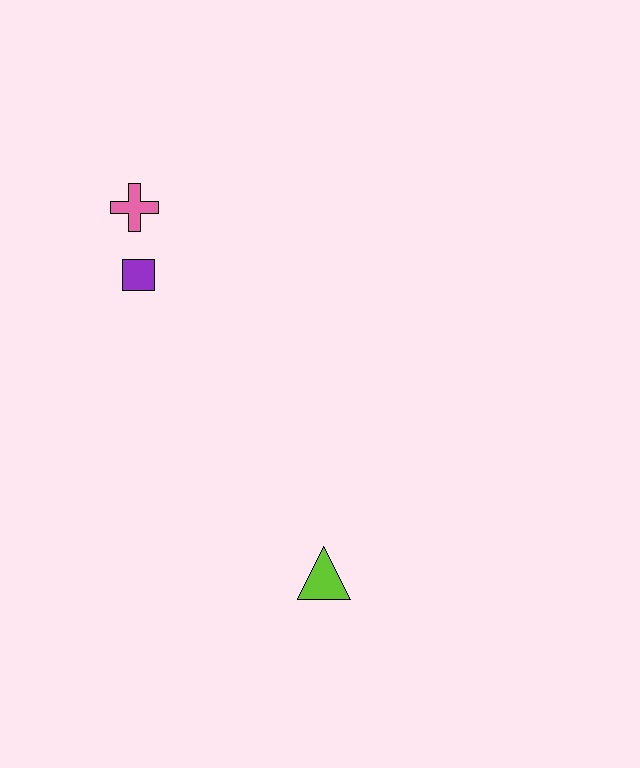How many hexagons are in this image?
There are no hexagons.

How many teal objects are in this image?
There are no teal objects.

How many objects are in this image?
There are 3 objects.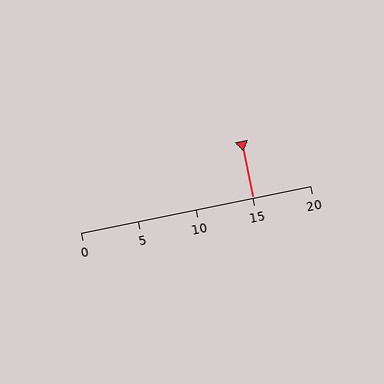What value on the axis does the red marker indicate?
The marker indicates approximately 15.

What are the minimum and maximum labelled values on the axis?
The axis runs from 0 to 20.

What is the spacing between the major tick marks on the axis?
The major ticks are spaced 5 apart.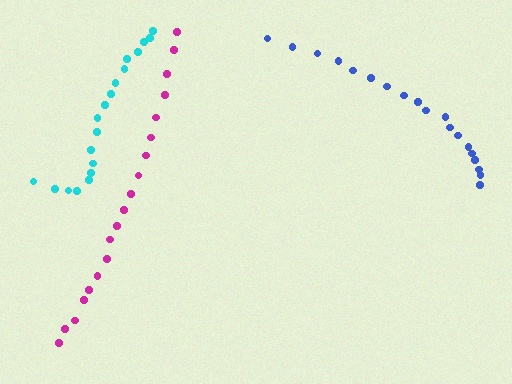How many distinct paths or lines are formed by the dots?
There are 3 distinct paths.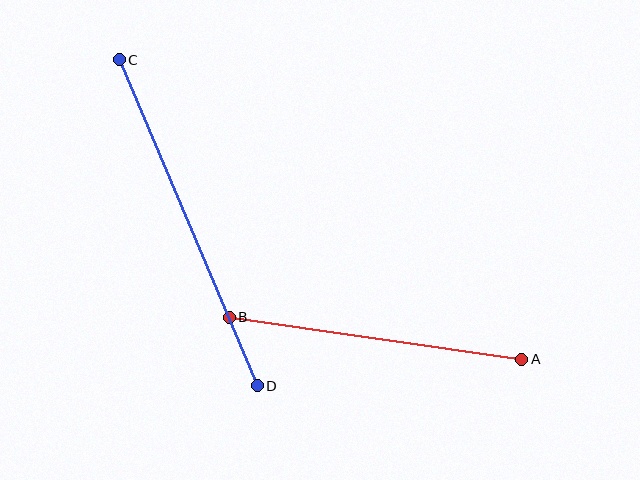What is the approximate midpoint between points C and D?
The midpoint is at approximately (188, 223) pixels.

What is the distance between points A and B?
The distance is approximately 295 pixels.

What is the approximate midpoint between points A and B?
The midpoint is at approximately (375, 338) pixels.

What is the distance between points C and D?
The distance is approximately 354 pixels.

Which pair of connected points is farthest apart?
Points C and D are farthest apart.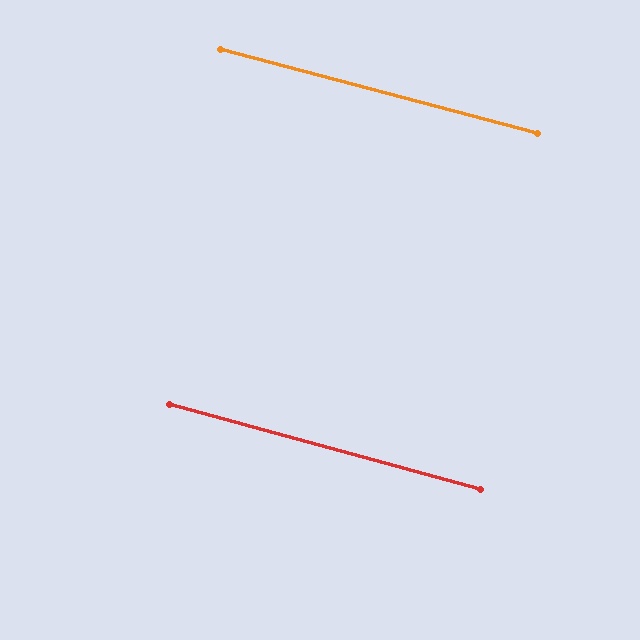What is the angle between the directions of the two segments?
Approximately 0 degrees.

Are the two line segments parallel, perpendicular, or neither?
Parallel — their directions differ by only 0.3°.